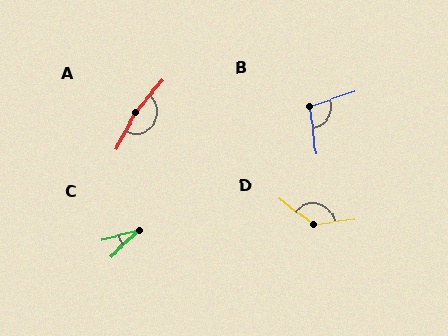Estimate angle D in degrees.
Approximately 134 degrees.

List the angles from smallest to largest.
C (28°), B (102°), D (134°), A (167°).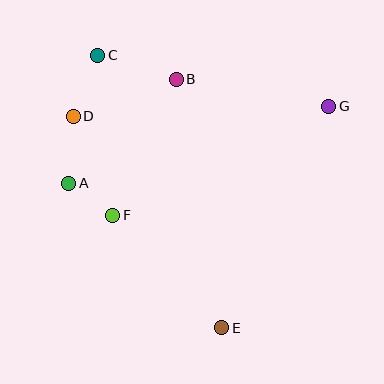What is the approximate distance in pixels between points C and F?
The distance between C and F is approximately 161 pixels.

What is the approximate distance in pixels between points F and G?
The distance between F and G is approximately 242 pixels.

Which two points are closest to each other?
Points A and F are closest to each other.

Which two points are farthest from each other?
Points C and E are farthest from each other.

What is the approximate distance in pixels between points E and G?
The distance between E and G is approximately 246 pixels.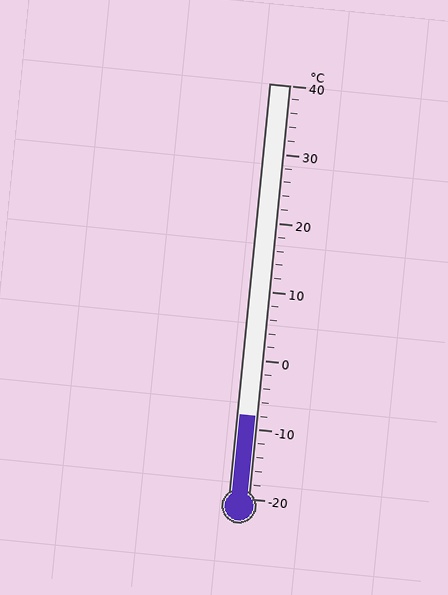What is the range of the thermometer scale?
The thermometer scale ranges from -20°C to 40°C.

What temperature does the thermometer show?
The thermometer shows approximately -8°C.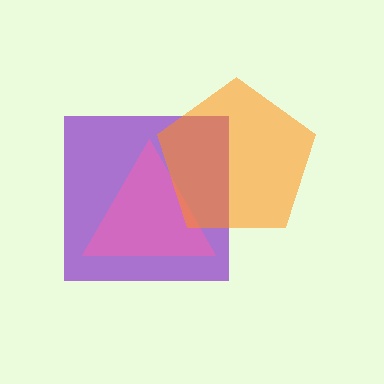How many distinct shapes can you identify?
There are 3 distinct shapes: a purple square, a pink triangle, an orange pentagon.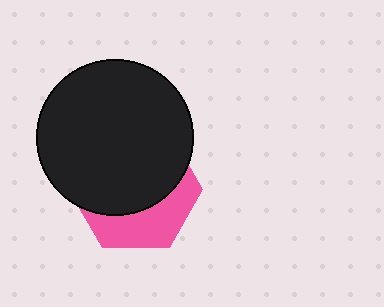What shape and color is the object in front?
The object in front is a black circle.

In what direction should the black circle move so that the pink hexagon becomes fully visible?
The black circle should move up. That is the shortest direction to clear the overlap and leave the pink hexagon fully visible.